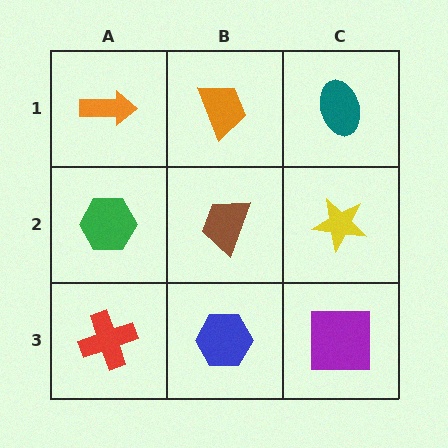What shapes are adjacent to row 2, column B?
An orange trapezoid (row 1, column B), a blue hexagon (row 3, column B), a green hexagon (row 2, column A), a yellow star (row 2, column C).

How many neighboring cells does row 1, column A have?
2.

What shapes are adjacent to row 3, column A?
A green hexagon (row 2, column A), a blue hexagon (row 3, column B).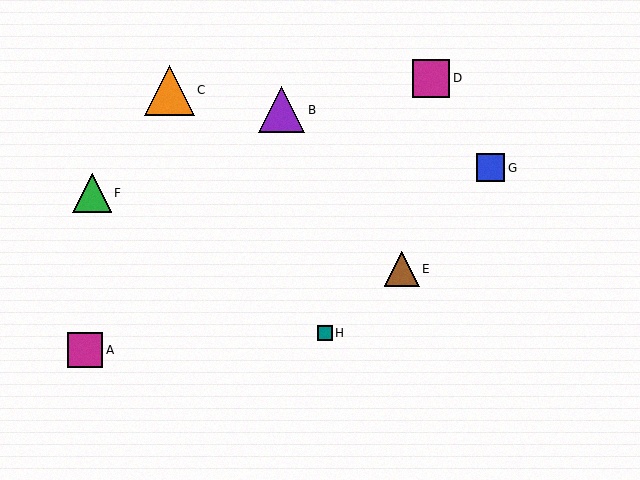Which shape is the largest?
The orange triangle (labeled C) is the largest.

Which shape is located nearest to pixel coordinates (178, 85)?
The orange triangle (labeled C) at (169, 90) is nearest to that location.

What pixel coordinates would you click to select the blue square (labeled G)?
Click at (491, 168) to select the blue square G.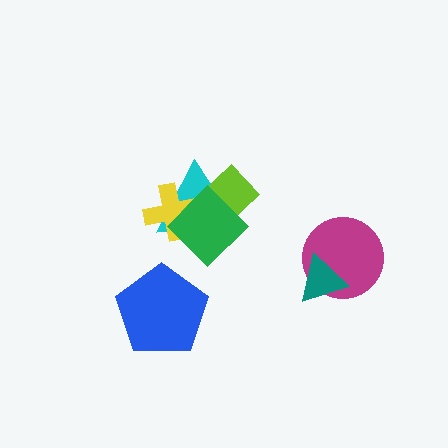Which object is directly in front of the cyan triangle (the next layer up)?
The yellow cross is directly in front of the cyan triangle.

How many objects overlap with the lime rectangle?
3 objects overlap with the lime rectangle.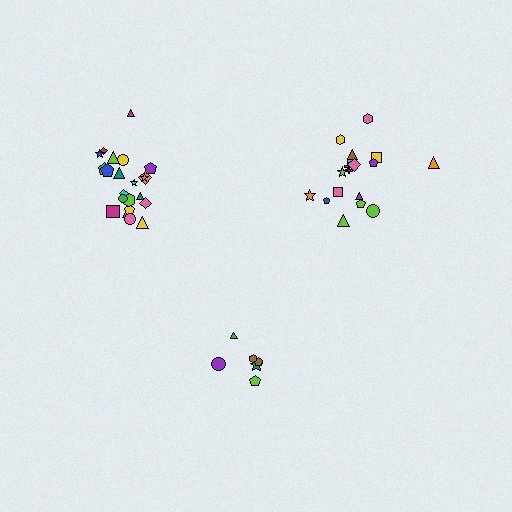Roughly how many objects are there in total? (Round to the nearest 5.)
Roughly 45 objects in total.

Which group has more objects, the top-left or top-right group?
The top-left group.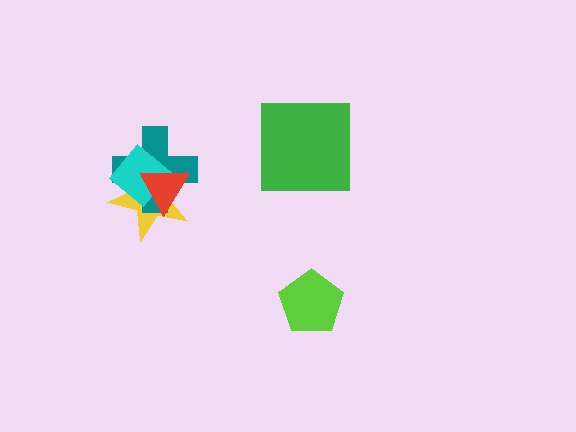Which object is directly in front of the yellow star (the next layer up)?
The teal cross is directly in front of the yellow star.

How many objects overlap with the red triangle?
3 objects overlap with the red triangle.